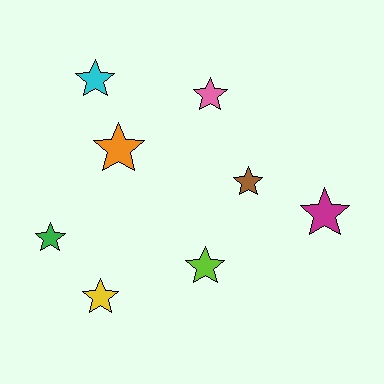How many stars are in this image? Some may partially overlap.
There are 8 stars.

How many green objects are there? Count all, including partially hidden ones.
There is 1 green object.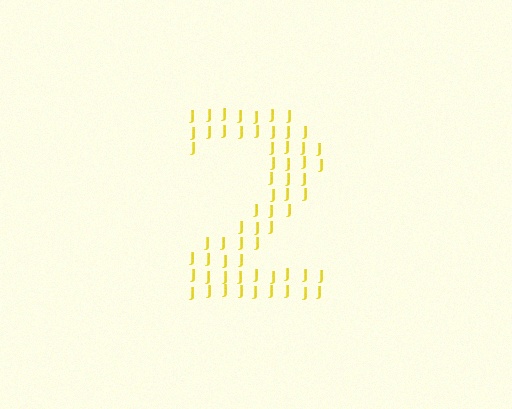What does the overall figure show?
The overall figure shows the digit 2.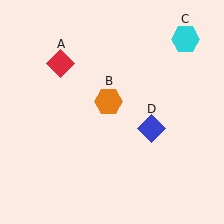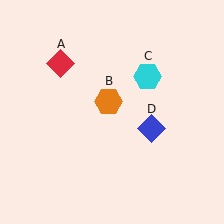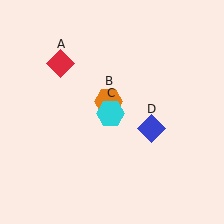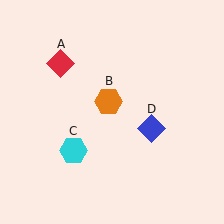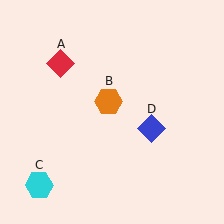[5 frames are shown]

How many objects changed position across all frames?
1 object changed position: cyan hexagon (object C).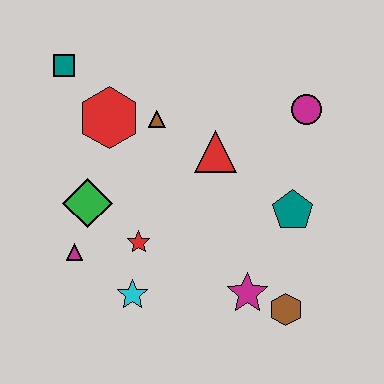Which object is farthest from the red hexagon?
The brown hexagon is farthest from the red hexagon.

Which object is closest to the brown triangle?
The red hexagon is closest to the brown triangle.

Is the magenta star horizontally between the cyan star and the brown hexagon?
Yes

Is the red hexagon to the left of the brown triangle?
Yes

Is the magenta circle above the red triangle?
Yes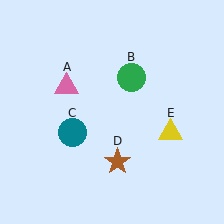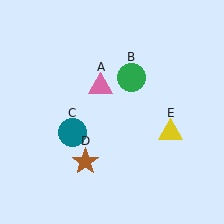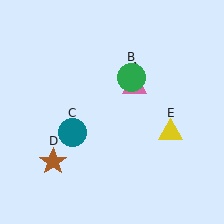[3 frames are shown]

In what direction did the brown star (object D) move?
The brown star (object D) moved left.